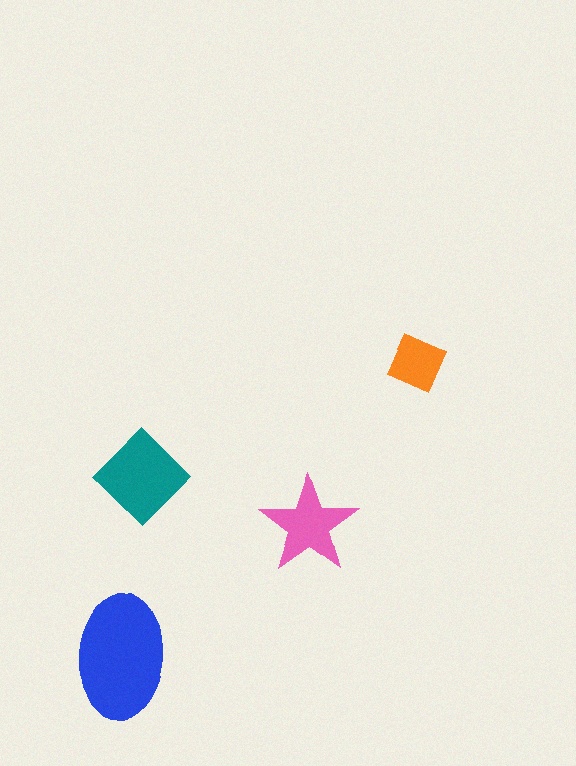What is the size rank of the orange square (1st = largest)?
4th.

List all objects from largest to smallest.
The blue ellipse, the teal diamond, the pink star, the orange square.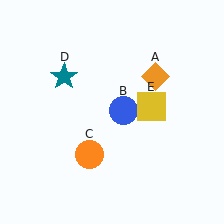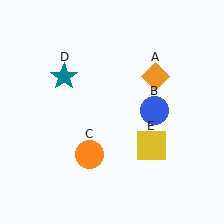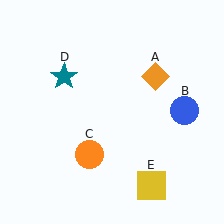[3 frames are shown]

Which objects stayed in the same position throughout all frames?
Orange diamond (object A) and orange circle (object C) and teal star (object D) remained stationary.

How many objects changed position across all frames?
2 objects changed position: blue circle (object B), yellow square (object E).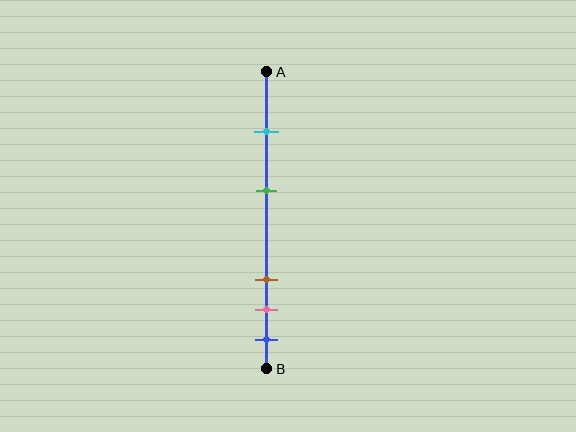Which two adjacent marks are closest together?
The pink and blue marks are the closest adjacent pair.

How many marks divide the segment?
There are 5 marks dividing the segment.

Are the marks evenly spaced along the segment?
No, the marks are not evenly spaced.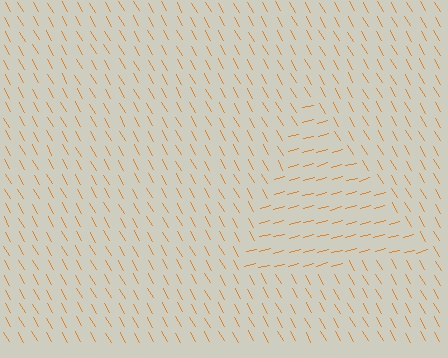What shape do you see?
I see a triangle.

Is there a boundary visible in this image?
Yes, there is a texture boundary formed by a change in line orientation.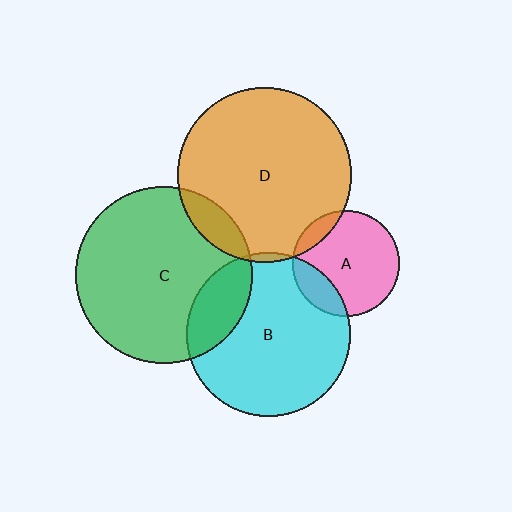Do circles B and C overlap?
Yes.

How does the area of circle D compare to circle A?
Approximately 2.7 times.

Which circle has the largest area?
Circle C (green).